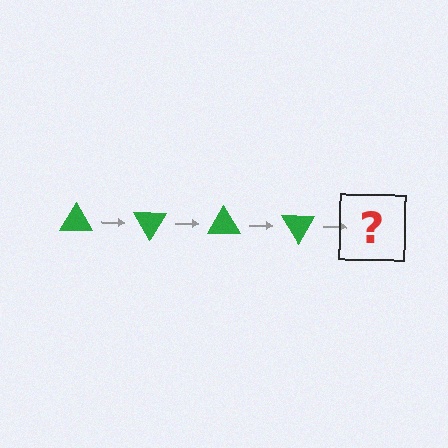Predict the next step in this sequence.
The next step is a green triangle rotated 240 degrees.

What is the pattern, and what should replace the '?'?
The pattern is that the triangle rotates 60 degrees each step. The '?' should be a green triangle rotated 240 degrees.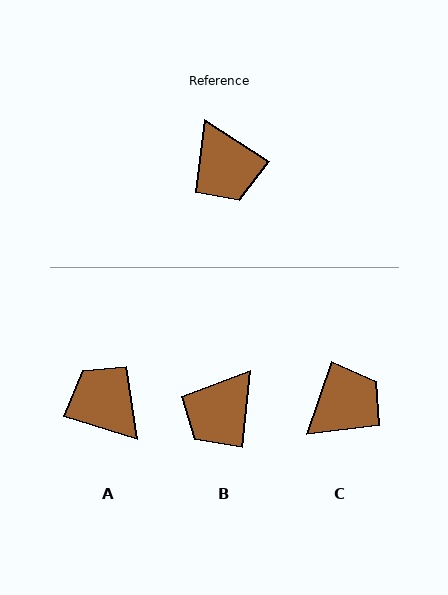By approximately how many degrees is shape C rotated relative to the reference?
Approximately 104 degrees counter-clockwise.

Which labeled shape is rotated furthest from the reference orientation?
A, about 165 degrees away.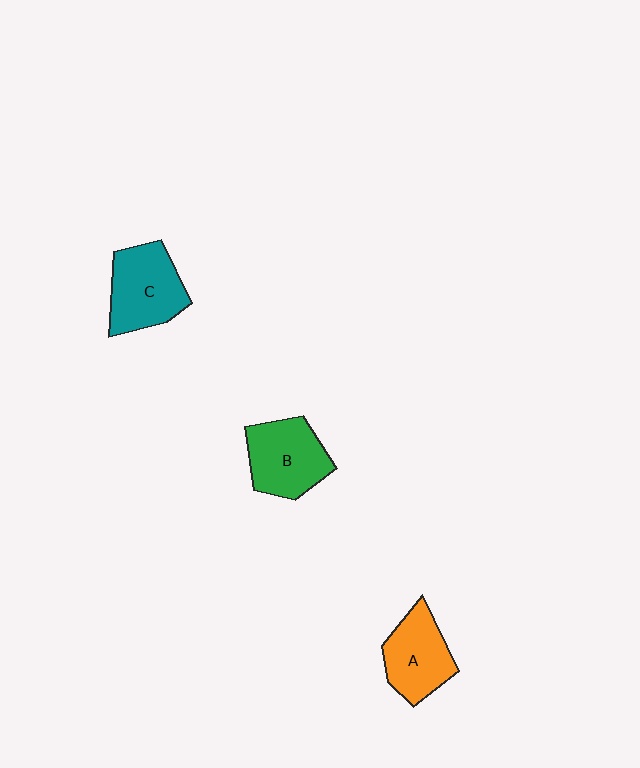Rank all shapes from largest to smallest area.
From largest to smallest: C (teal), B (green), A (orange).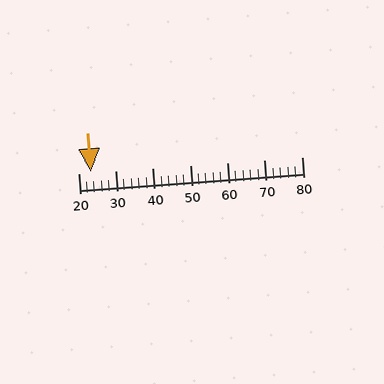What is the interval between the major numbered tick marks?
The major tick marks are spaced 10 units apart.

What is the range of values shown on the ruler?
The ruler shows values from 20 to 80.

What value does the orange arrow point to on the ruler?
The orange arrow points to approximately 23.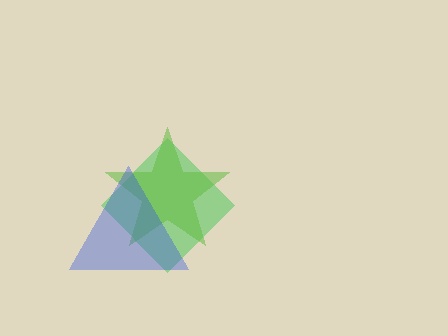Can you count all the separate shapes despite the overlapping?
Yes, there are 3 separate shapes.